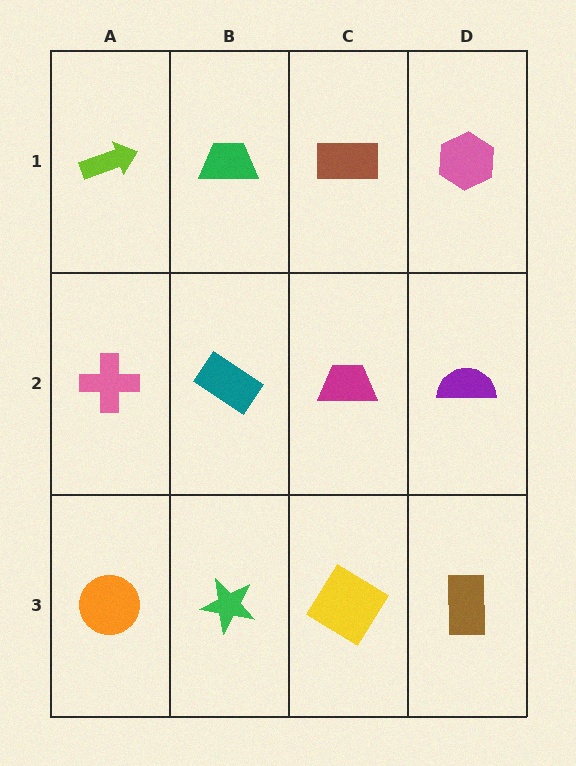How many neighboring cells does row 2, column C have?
4.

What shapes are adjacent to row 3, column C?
A magenta trapezoid (row 2, column C), a green star (row 3, column B), a brown rectangle (row 3, column D).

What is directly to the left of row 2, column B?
A pink cross.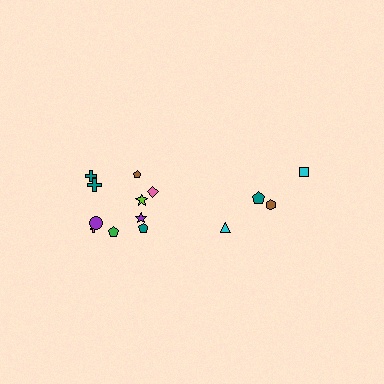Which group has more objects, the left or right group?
The left group.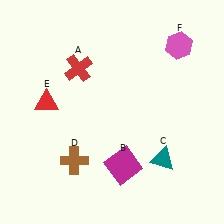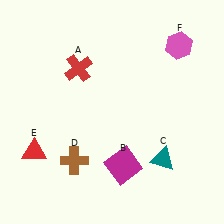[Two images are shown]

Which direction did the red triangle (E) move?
The red triangle (E) moved down.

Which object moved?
The red triangle (E) moved down.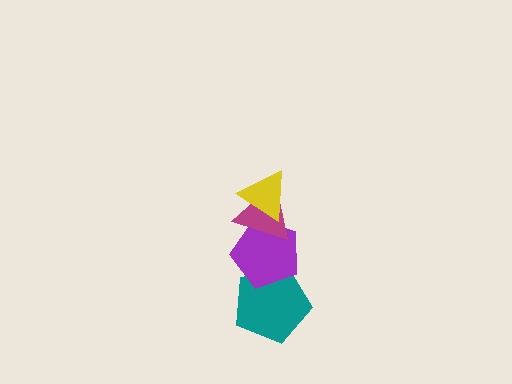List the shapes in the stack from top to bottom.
From top to bottom: the yellow triangle, the magenta triangle, the purple pentagon, the teal pentagon.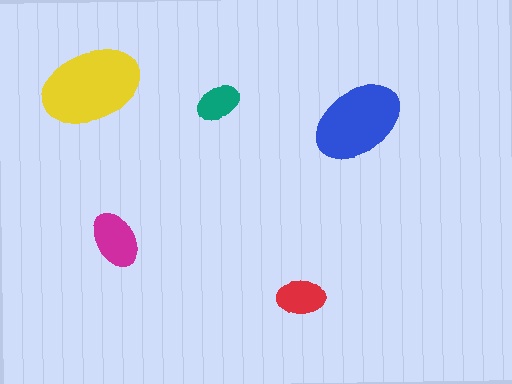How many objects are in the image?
There are 5 objects in the image.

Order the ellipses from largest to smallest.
the yellow one, the blue one, the magenta one, the red one, the teal one.